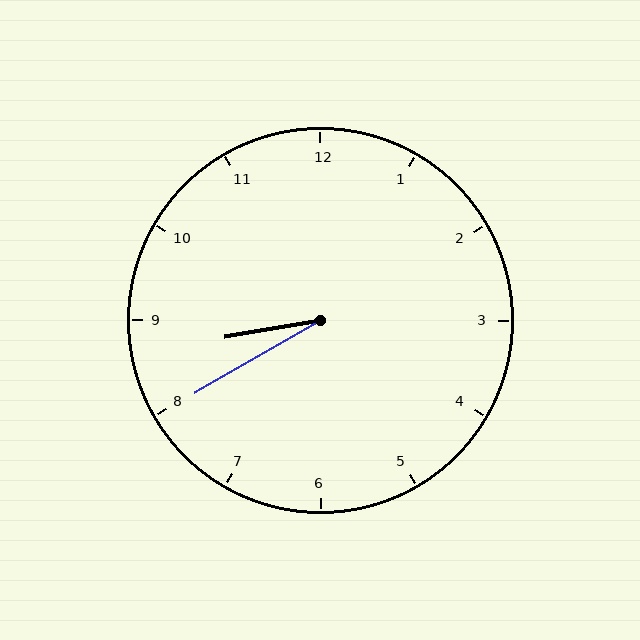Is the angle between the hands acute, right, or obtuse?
It is acute.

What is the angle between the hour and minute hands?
Approximately 20 degrees.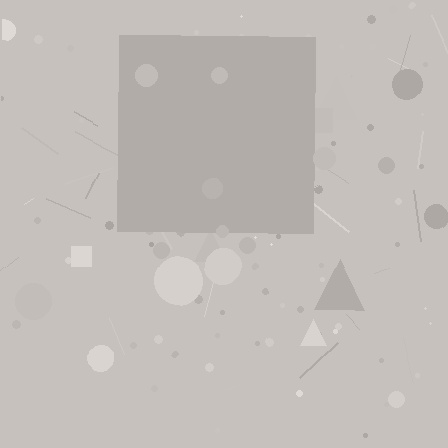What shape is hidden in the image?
A square is hidden in the image.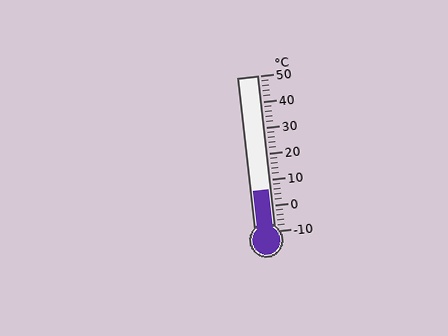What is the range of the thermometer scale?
The thermometer scale ranges from -10°C to 50°C.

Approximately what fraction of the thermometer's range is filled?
The thermometer is filled to approximately 25% of its range.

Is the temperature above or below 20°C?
The temperature is below 20°C.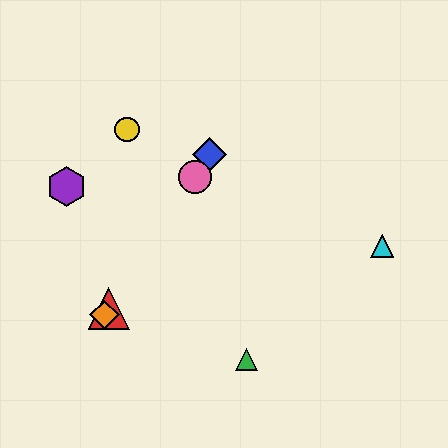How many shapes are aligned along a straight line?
4 shapes (the red triangle, the blue diamond, the orange diamond, the pink circle) are aligned along a straight line.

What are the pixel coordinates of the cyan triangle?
The cyan triangle is at (382, 246).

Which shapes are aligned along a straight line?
The red triangle, the blue diamond, the orange diamond, the pink circle are aligned along a straight line.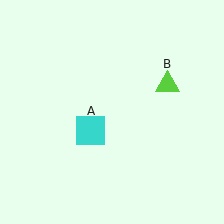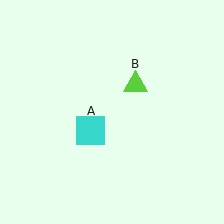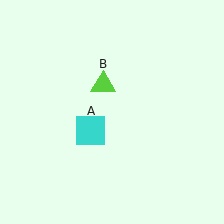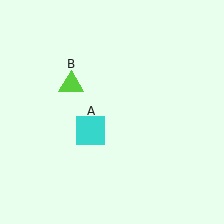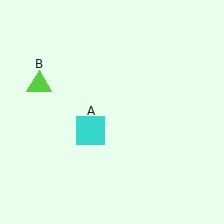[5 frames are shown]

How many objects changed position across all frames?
1 object changed position: lime triangle (object B).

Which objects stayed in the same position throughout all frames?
Cyan square (object A) remained stationary.